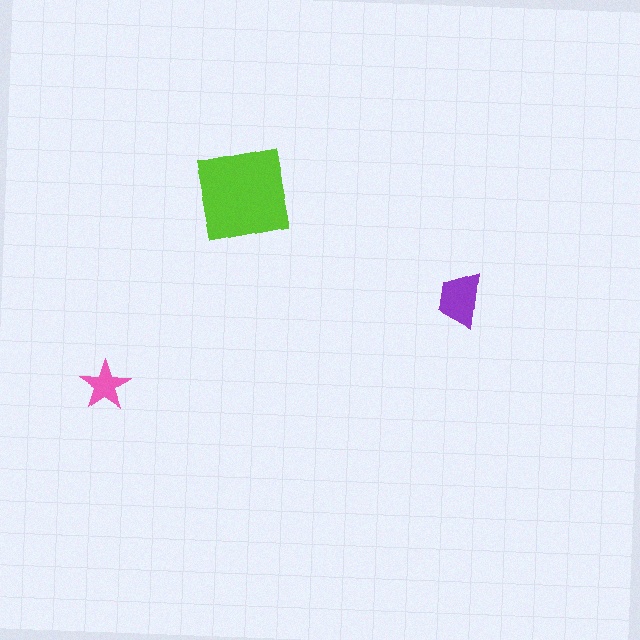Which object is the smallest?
The pink star.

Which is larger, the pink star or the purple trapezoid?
The purple trapezoid.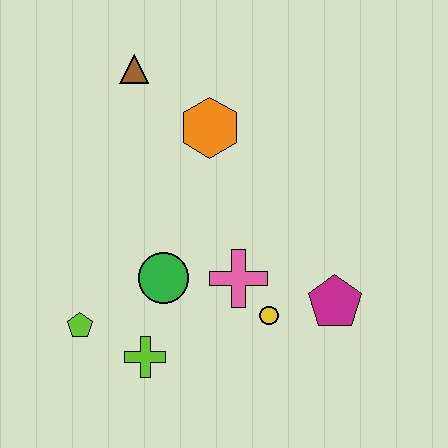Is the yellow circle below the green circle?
Yes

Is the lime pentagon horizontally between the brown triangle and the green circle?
No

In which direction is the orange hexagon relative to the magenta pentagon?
The orange hexagon is above the magenta pentagon.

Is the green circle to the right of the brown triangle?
Yes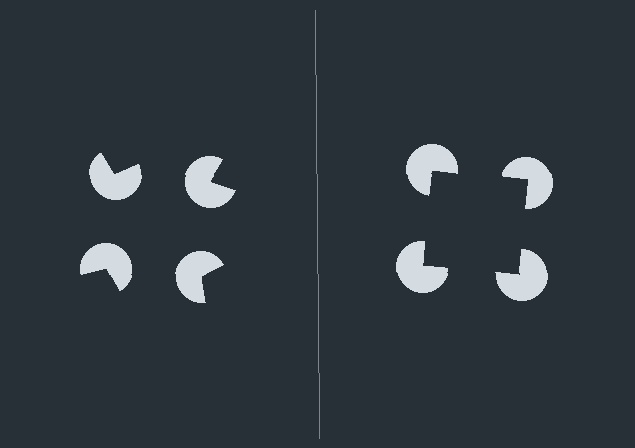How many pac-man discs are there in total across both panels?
8 — 4 on each side.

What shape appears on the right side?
An illusory square.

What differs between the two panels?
The pac-man discs are positioned identically on both sides; only the wedge orientations differ. On the right they align to a square; on the left they are misaligned.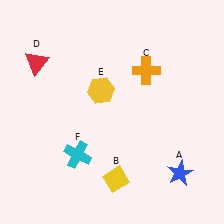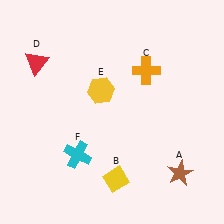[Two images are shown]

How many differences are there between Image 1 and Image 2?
There is 1 difference between the two images.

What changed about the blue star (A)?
In Image 1, A is blue. In Image 2, it changed to brown.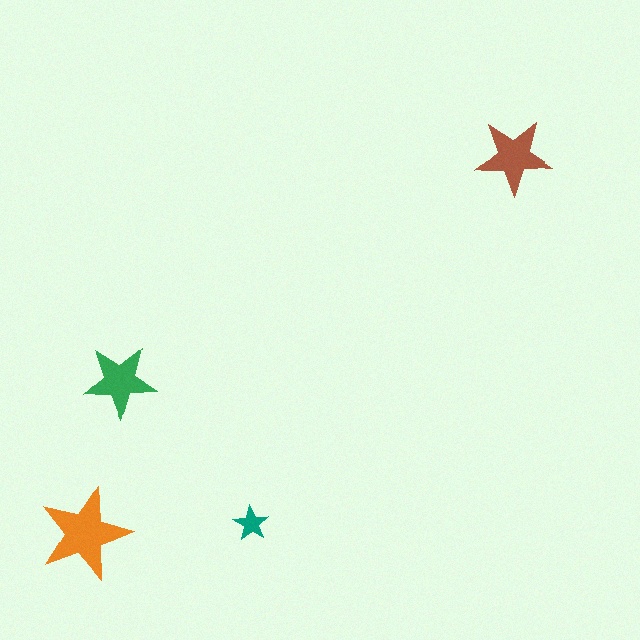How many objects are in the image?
There are 4 objects in the image.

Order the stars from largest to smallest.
the orange one, the brown one, the green one, the teal one.